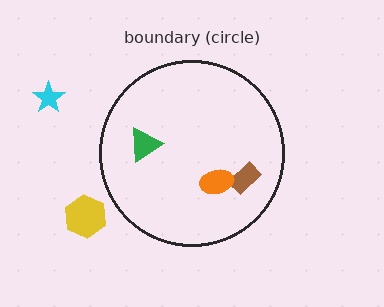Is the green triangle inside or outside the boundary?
Inside.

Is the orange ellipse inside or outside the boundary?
Inside.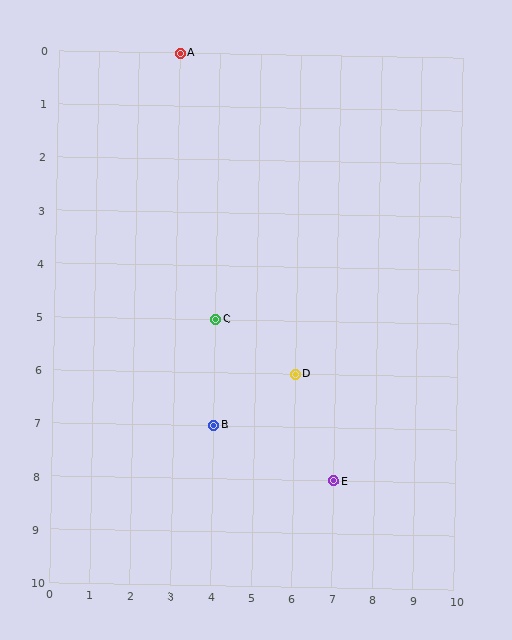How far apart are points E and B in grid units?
Points E and B are 3 columns and 1 row apart (about 3.2 grid units diagonally).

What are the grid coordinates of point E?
Point E is at grid coordinates (7, 8).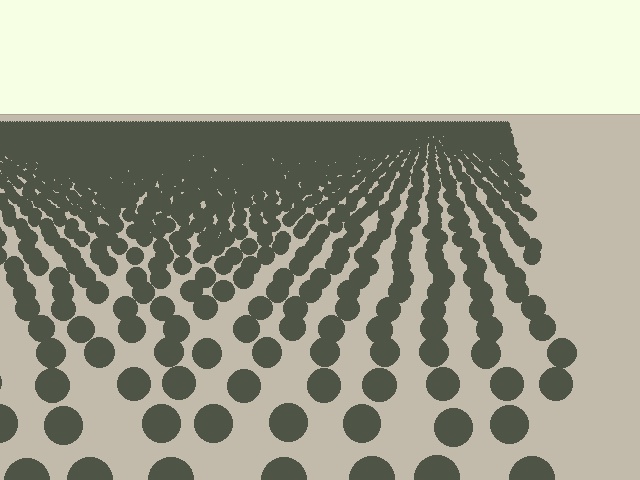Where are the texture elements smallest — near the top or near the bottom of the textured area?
Near the top.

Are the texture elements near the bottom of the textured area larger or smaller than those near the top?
Larger. Near the bottom, elements are closer to the viewer and appear at a bigger on-screen size.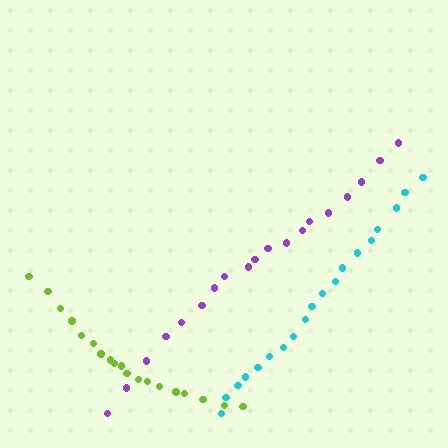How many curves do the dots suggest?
There are 3 distinct paths.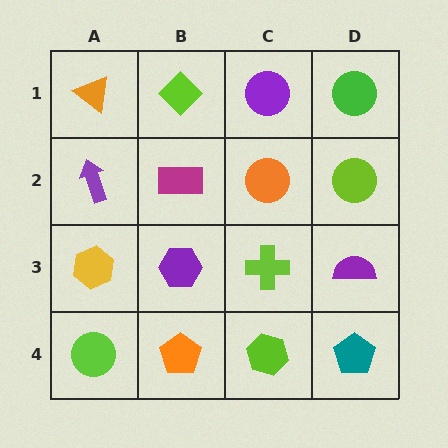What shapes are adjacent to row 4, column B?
A purple hexagon (row 3, column B), a lime circle (row 4, column A), a lime hexagon (row 4, column C).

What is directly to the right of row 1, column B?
A purple circle.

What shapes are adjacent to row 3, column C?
An orange circle (row 2, column C), a lime hexagon (row 4, column C), a purple hexagon (row 3, column B), a purple semicircle (row 3, column D).